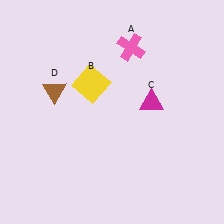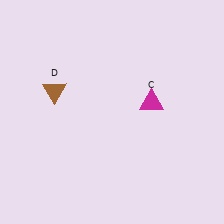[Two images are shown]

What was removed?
The pink cross (A), the yellow square (B) were removed in Image 2.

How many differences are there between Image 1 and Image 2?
There are 2 differences between the two images.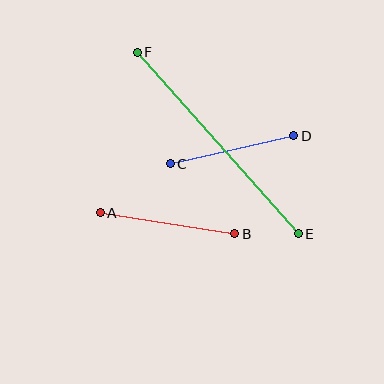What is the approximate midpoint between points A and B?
The midpoint is at approximately (167, 223) pixels.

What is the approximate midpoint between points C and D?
The midpoint is at approximately (232, 150) pixels.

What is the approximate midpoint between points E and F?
The midpoint is at approximately (218, 143) pixels.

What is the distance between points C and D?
The distance is approximately 127 pixels.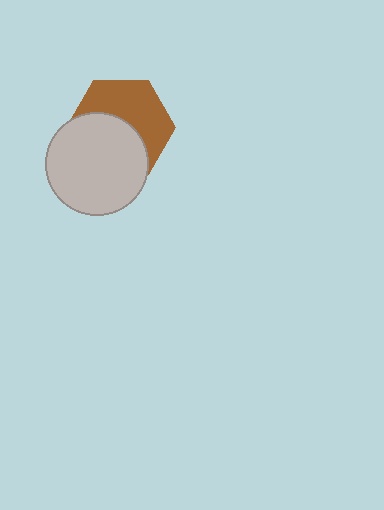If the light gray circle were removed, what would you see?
You would see the complete brown hexagon.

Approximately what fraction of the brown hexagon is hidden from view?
Roughly 49% of the brown hexagon is hidden behind the light gray circle.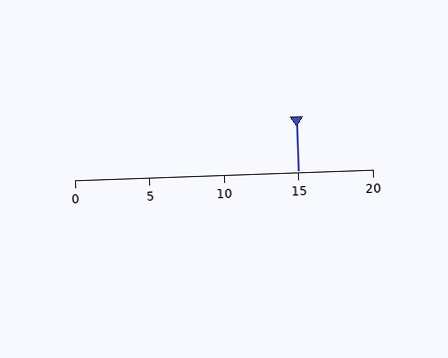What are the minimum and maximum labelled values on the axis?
The axis runs from 0 to 20.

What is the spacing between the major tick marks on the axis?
The major ticks are spaced 5 apart.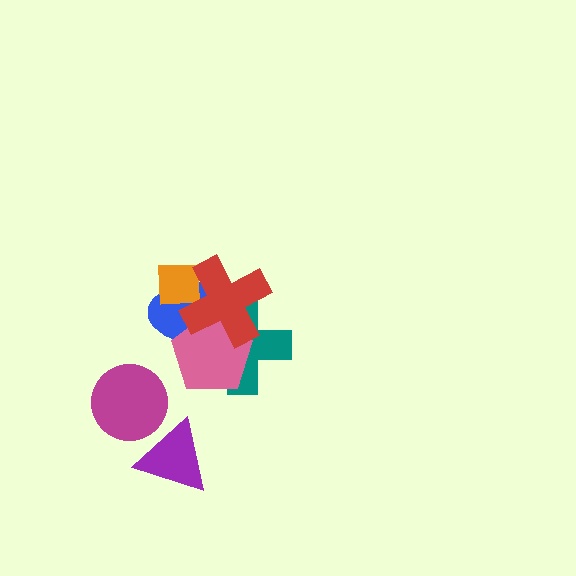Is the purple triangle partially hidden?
Yes, it is partially covered by another shape.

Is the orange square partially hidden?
Yes, it is partially covered by another shape.